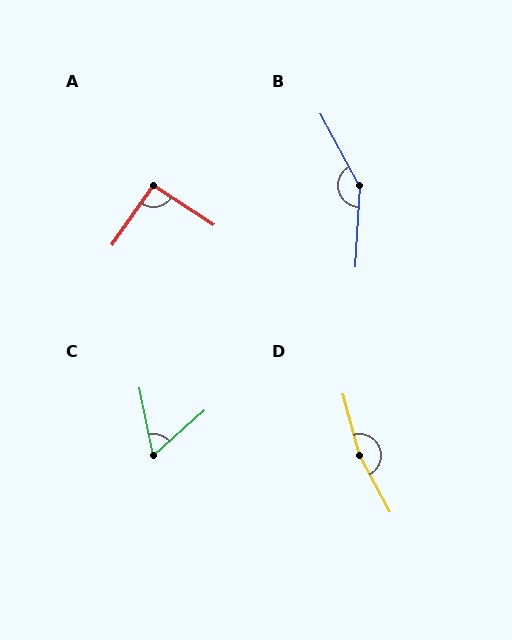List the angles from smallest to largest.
C (61°), A (92°), B (148°), D (166°).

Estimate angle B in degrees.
Approximately 148 degrees.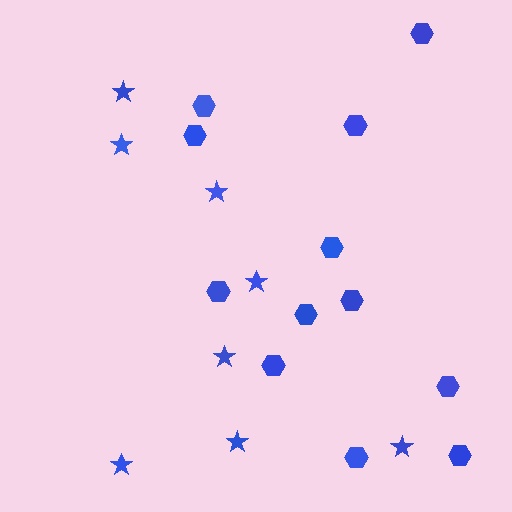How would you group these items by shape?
There are 2 groups: one group of hexagons (12) and one group of stars (8).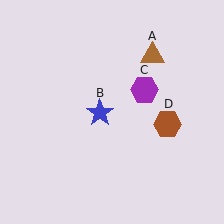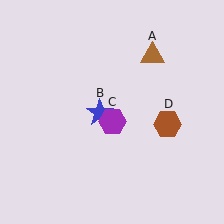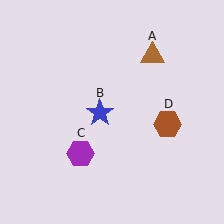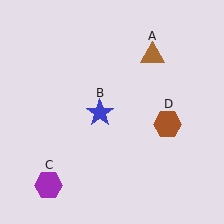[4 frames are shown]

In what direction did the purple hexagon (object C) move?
The purple hexagon (object C) moved down and to the left.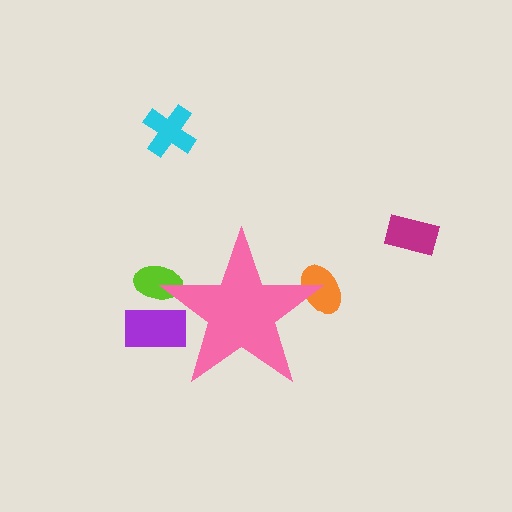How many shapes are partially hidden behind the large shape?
3 shapes are partially hidden.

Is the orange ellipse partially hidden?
Yes, the orange ellipse is partially hidden behind the pink star.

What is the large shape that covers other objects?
A pink star.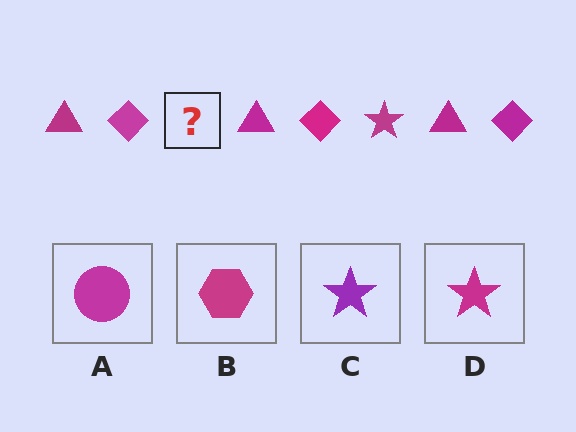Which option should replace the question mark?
Option D.